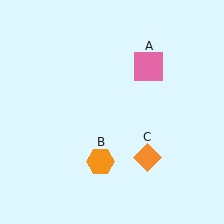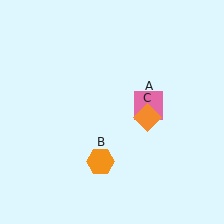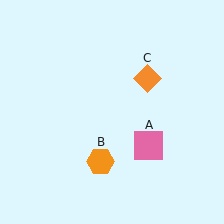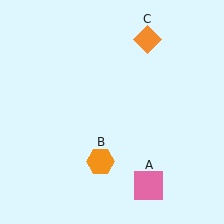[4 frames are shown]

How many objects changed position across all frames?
2 objects changed position: pink square (object A), orange diamond (object C).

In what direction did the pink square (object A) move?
The pink square (object A) moved down.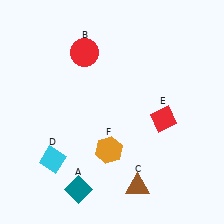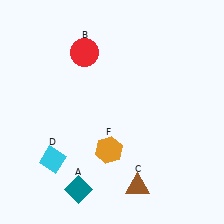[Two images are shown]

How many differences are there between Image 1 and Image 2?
There is 1 difference between the two images.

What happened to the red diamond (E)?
The red diamond (E) was removed in Image 2. It was in the bottom-right area of Image 1.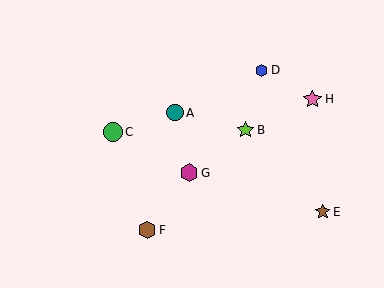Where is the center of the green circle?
The center of the green circle is at (113, 132).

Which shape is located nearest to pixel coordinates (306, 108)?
The pink star (labeled H) at (312, 99) is nearest to that location.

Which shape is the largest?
The green circle (labeled C) is the largest.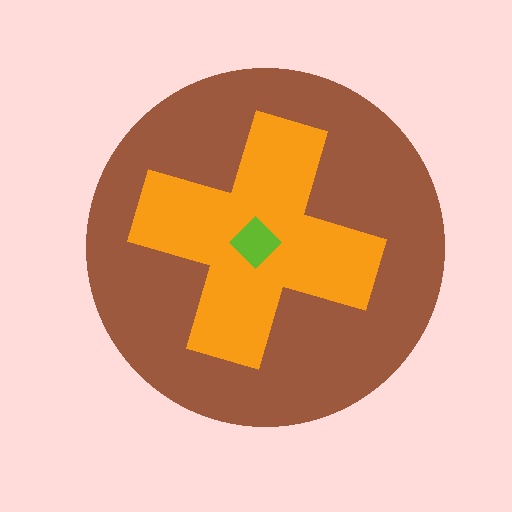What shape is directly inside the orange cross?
The lime diamond.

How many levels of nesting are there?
3.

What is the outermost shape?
The brown circle.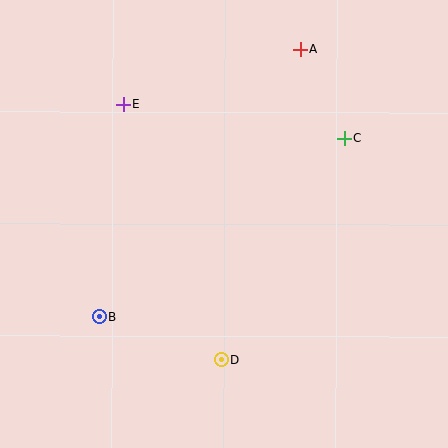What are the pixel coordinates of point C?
Point C is at (344, 139).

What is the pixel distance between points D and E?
The distance between D and E is 273 pixels.